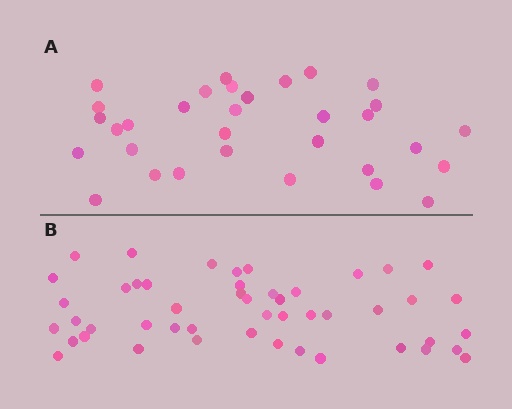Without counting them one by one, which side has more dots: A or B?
Region B (the bottom region) has more dots.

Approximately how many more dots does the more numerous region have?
Region B has approximately 15 more dots than region A.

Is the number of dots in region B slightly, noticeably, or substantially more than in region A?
Region B has substantially more. The ratio is roughly 1.5 to 1.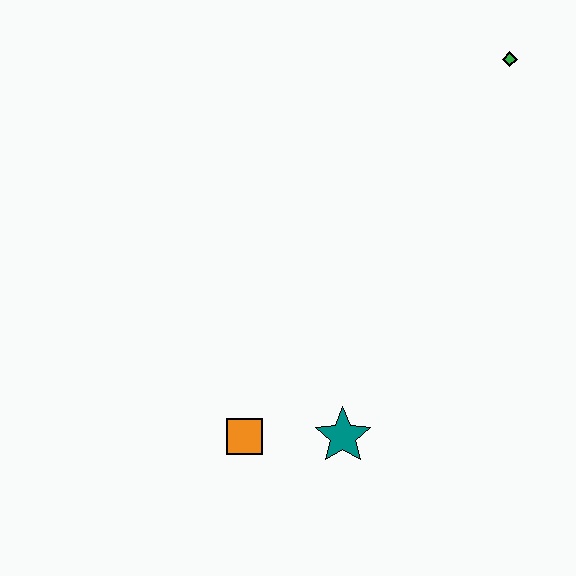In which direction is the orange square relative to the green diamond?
The orange square is below the green diamond.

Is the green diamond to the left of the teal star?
No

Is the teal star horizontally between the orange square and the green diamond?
Yes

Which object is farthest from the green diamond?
The orange square is farthest from the green diamond.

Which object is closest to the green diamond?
The teal star is closest to the green diamond.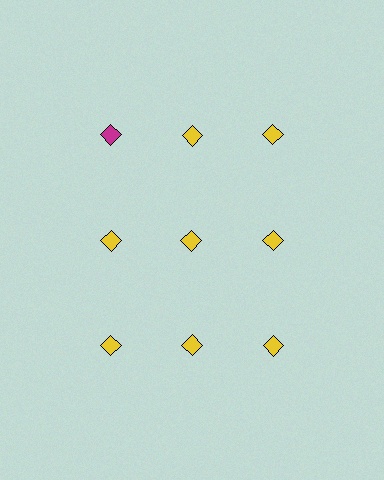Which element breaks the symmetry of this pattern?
The magenta diamond in the top row, leftmost column breaks the symmetry. All other shapes are yellow diamonds.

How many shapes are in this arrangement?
There are 9 shapes arranged in a grid pattern.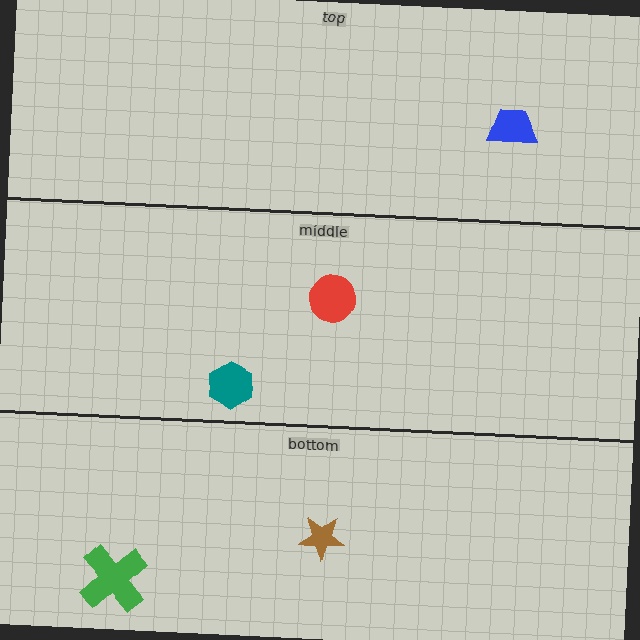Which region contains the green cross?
The bottom region.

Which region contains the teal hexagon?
The middle region.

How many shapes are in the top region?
1.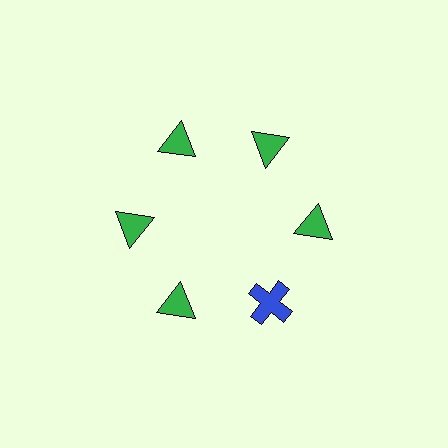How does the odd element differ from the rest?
It differs in both color (blue instead of green) and shape (cross instead of triangle).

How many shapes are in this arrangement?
There are 6 shapes arranged in a ring pattern.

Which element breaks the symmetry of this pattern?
The blue cross at roughly the 5 o'clock position breaks the symmetry. All other shapes are green triangles.